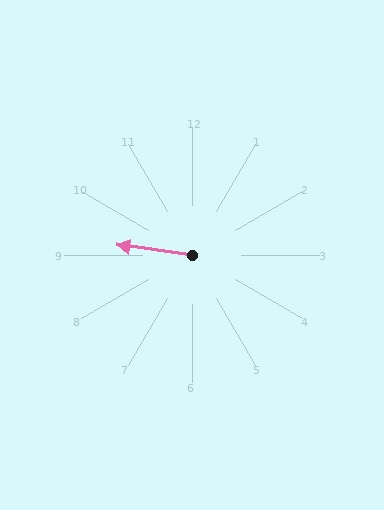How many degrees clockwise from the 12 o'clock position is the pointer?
Approximately 278 degrees.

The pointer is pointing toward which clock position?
Roughly 9 o'clock.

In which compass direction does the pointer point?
West.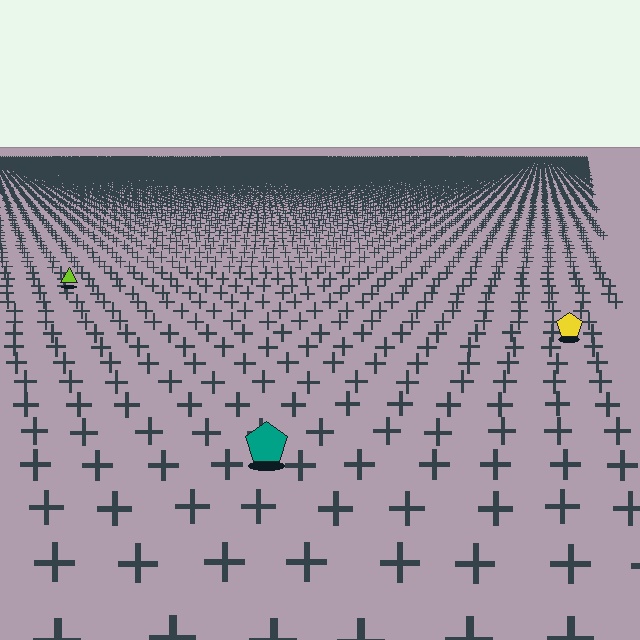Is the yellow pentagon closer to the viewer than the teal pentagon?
No. The teal pentagon is closer — you can tell from the texture gradient: the ground texture is coarser near it.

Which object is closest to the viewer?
The teal pentagon is closest. The texture marks near it are larger and more spread out.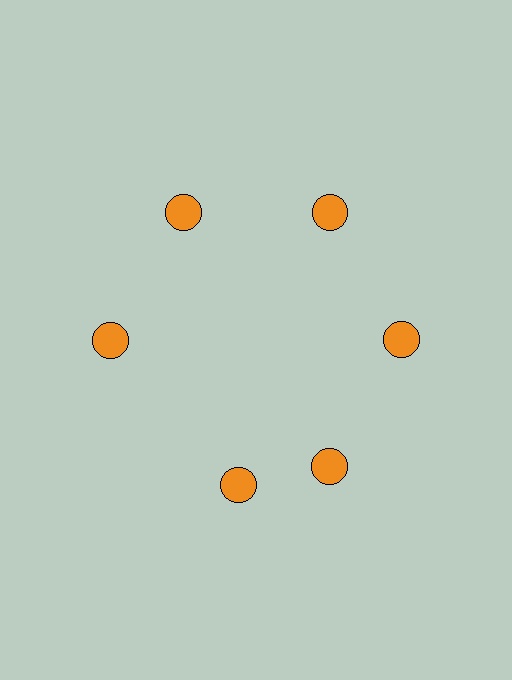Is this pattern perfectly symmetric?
No. The 6 orange circles are arranged in a ring, but one element near the 7 o'clock position is rotated out of alignment along the ring, breaking the 6-fold rotational symmetry.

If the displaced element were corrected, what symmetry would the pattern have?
It would have 6-fold rotational symmetry — the pattern would map onto itself every 60 degrees.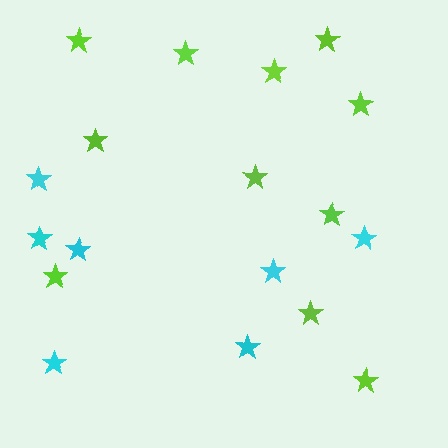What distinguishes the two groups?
There are 2 groups: one group of cyan stars (7) and one group of lime stars (11).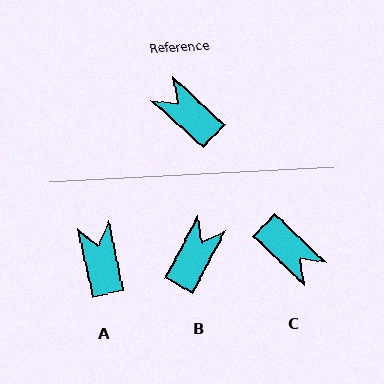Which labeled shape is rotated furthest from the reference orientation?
C, about 180 degrees away.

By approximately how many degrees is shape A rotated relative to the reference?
Approximately 35 degrees clockwise.